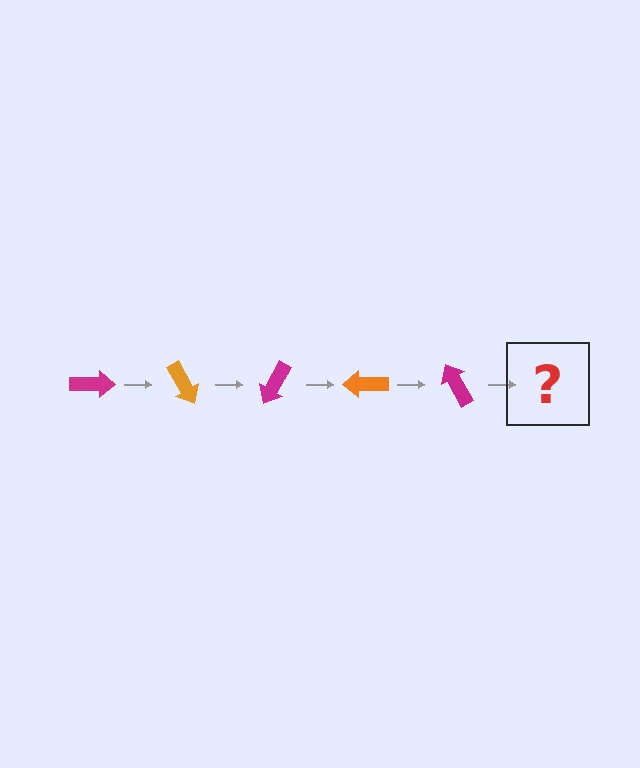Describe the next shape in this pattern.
It should be an orange arrow, rotated 300 degrees from the start.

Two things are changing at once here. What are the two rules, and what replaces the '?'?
The two rules are that it rotates 60 degrees each step and the color cycles through magenta and orange. The '?' should be an orange arrow, rotated 300 degrees from the start.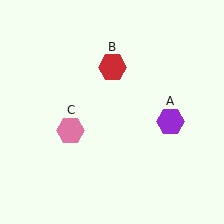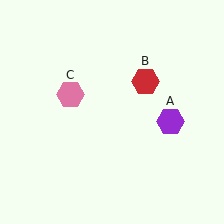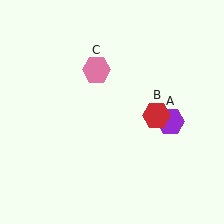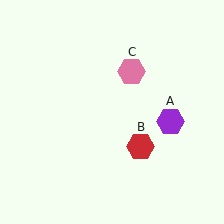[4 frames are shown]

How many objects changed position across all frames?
2 objects changed position: red hexagon (object B), pink hexagon (object C).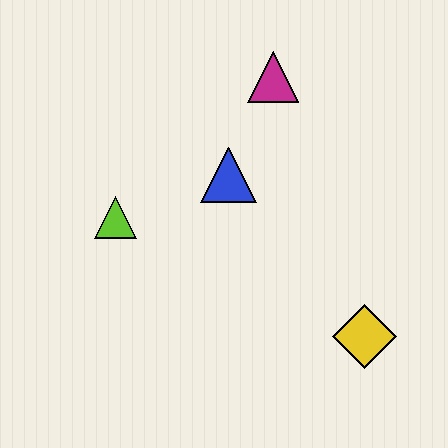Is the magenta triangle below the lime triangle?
No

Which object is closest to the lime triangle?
The blue triangle is closest to the lime triangle.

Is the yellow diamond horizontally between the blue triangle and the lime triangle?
No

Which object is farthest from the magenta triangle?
The yellow diamond is farthest from the magenta triangle.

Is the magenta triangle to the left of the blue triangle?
No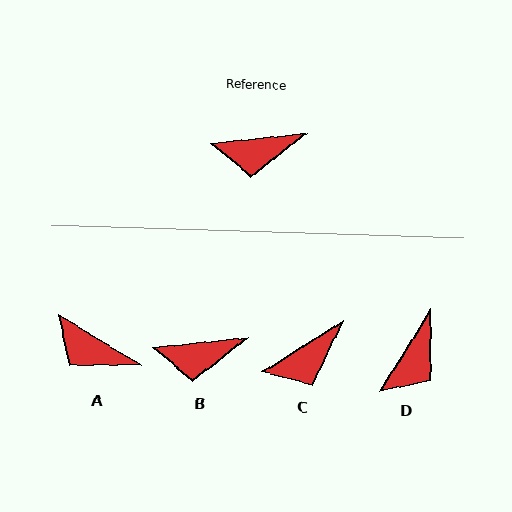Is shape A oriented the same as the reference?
No, it is off by about 38 degrees.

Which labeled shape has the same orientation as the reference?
B.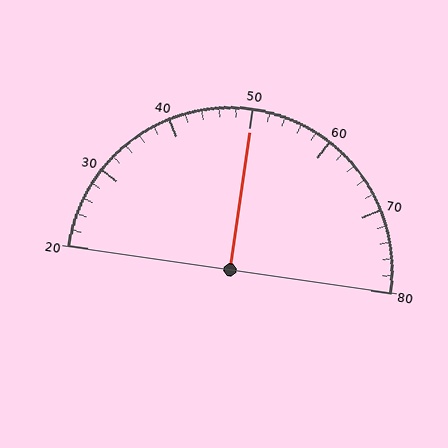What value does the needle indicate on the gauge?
The needle indicates approximately 50.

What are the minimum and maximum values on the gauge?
The gauge ranges from 20 to 80.